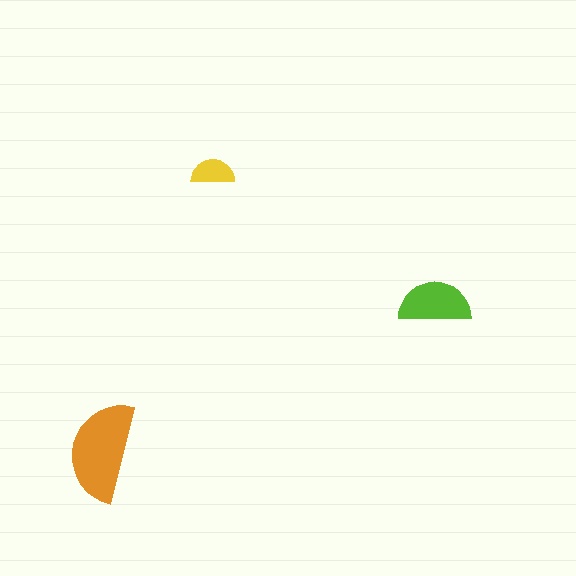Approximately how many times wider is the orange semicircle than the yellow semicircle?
About 2.5 times wider.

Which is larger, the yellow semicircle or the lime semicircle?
The lime one.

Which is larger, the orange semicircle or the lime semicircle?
The orange one.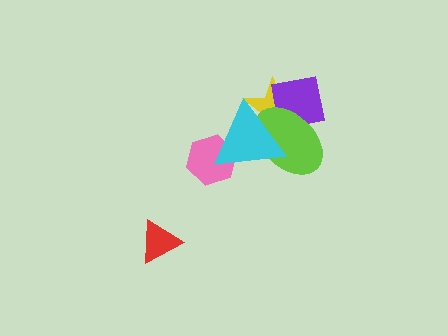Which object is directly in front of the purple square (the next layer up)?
The lime ellipse is directly in front of the purple square.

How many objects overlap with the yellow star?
3 objects overlap with the yellow star.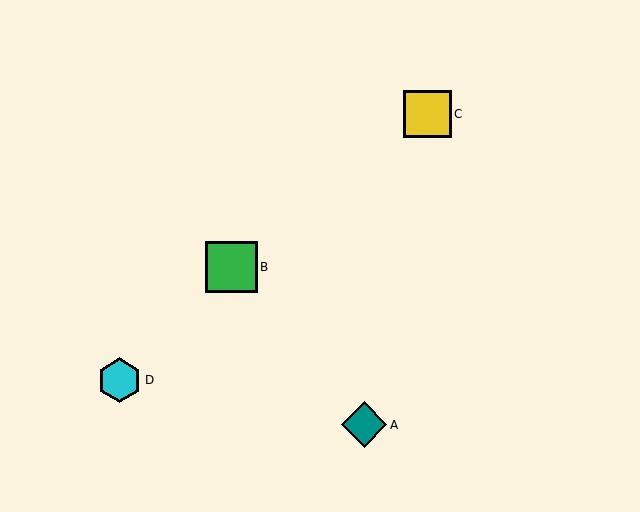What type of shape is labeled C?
Shape C is a yellow square.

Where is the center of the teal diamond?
The center of the teal diamond is at (364, 425).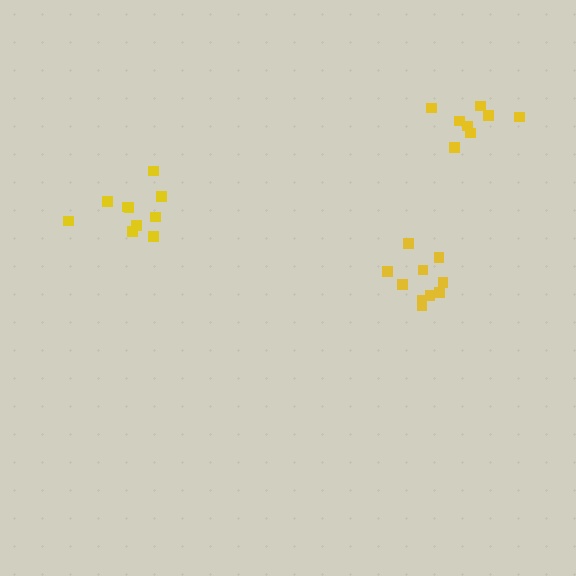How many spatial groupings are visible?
There are 3 spatial groupings.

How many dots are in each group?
Group 1: 10 dots, Group 2: 8 dots, Group 3: 10 dots (28 total).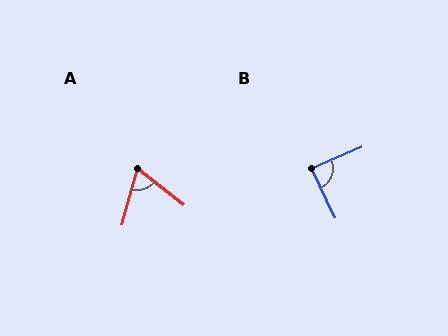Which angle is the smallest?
A, at approximately 67 degrees.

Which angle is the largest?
B, at approximately 88 degrees.